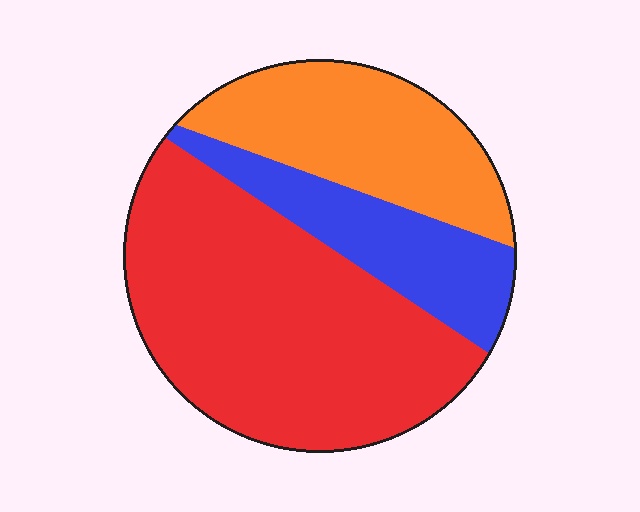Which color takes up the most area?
Red, at roughly 55%.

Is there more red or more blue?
Red.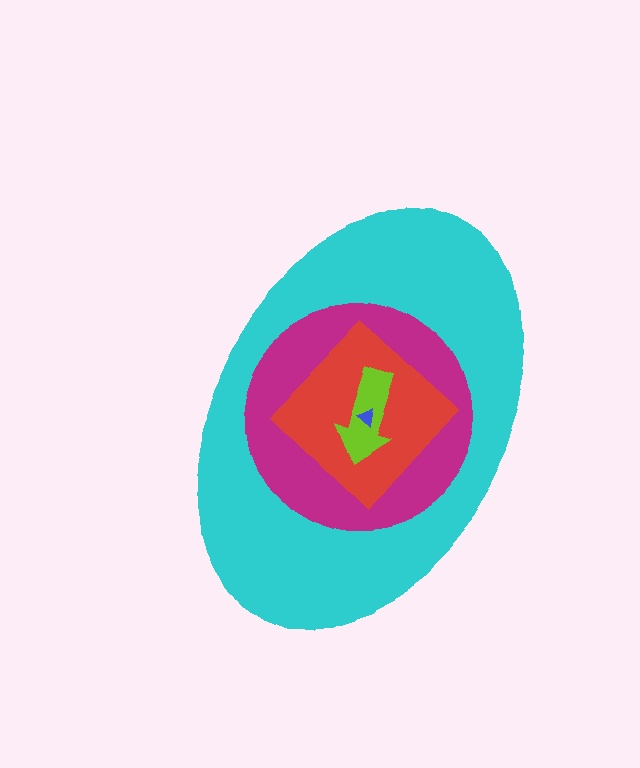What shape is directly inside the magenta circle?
The red diamond.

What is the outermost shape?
The cyan ellipse.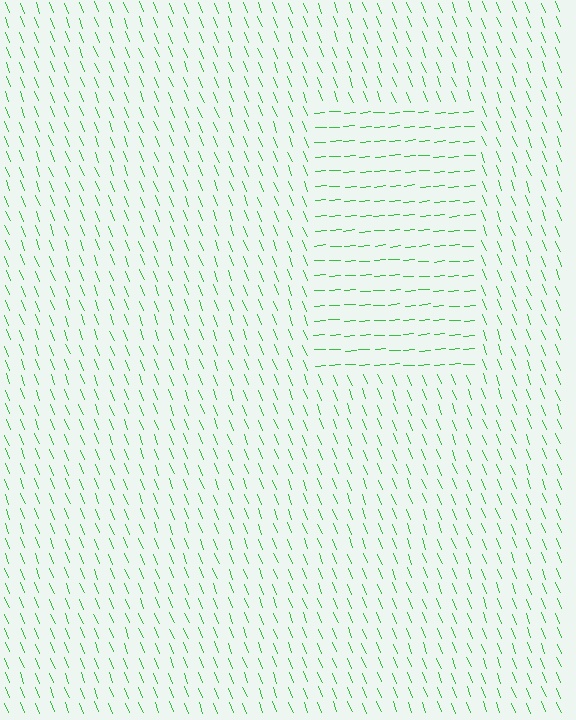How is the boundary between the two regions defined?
The boundary is defined purely by a change in line orientation (approximately 73 degrees difference). All lines are the same color and thickness.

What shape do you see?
I see a rectangle.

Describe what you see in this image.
The image is filled with small green line segments. A rectangle region in the image has lines oriented differently from the surrounding lines, creating a visible texture boundary.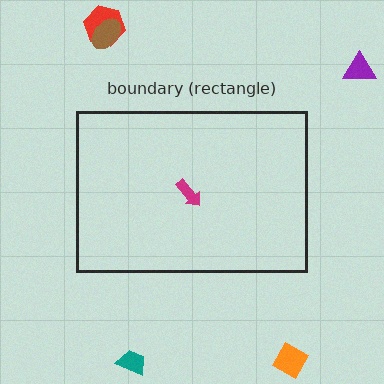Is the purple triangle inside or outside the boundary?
Outside.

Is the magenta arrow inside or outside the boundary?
Inside.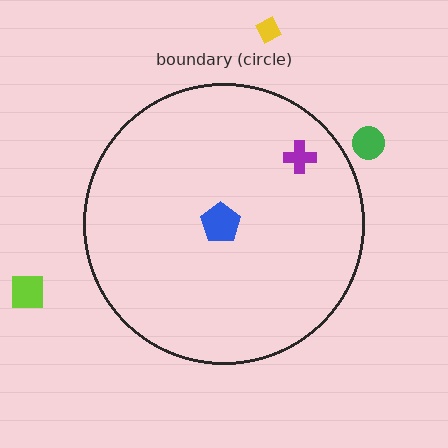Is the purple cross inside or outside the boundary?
Inside.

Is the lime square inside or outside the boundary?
Outside.